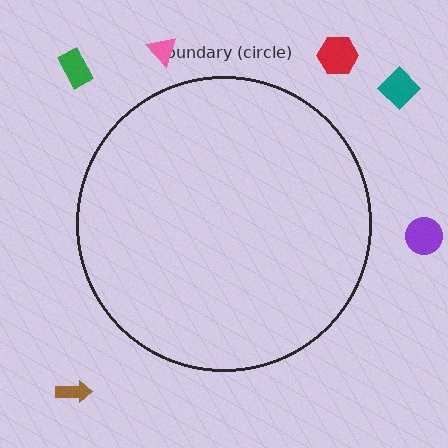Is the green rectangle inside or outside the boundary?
Outside.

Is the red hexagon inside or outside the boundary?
Outside.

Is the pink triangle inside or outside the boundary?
Outside.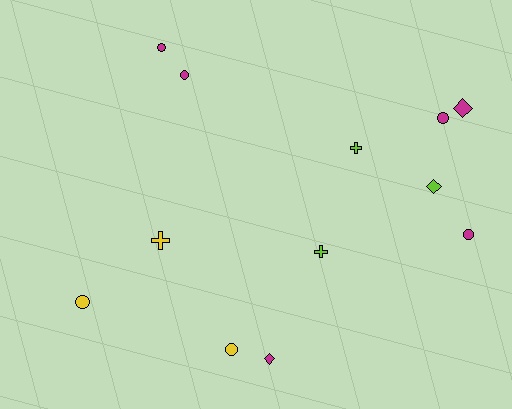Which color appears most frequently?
Magenta, with 6 objects.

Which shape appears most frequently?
Circle, with 6 objects.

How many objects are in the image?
There are 12 objects.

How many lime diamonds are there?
There is 1 lime diamond.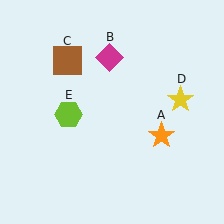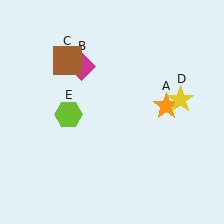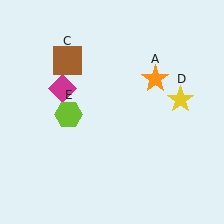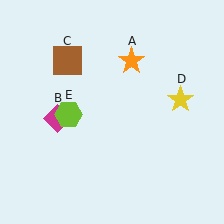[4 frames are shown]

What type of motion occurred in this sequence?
The orange star (object A), magenta diamond (object B) rotated counterclockwise around the center of the scene.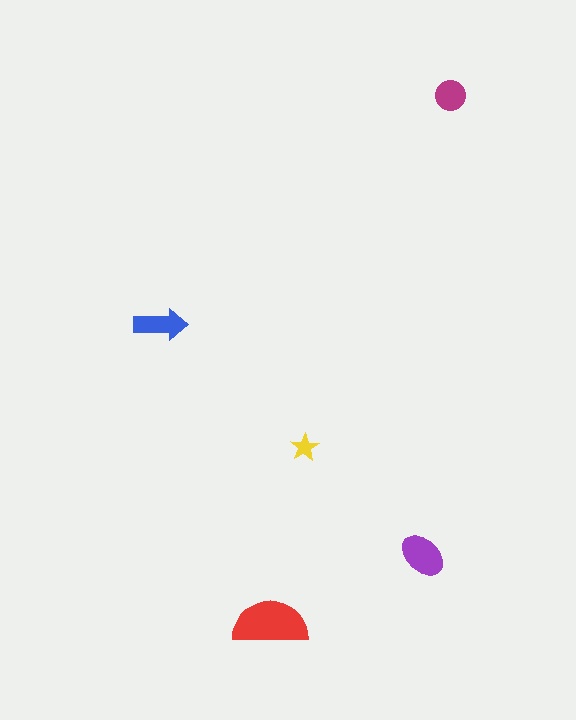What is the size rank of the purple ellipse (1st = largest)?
2nd.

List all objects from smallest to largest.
The yellow star, the magenta circle, the blue arrow, the purple ellipse, the red semicircle.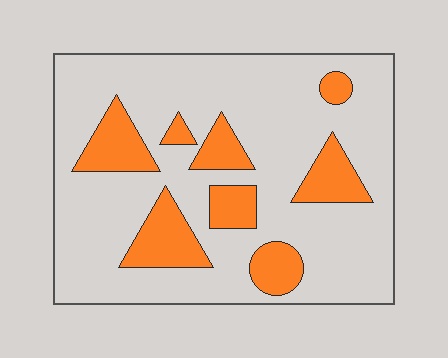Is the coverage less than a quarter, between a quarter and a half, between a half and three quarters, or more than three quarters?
Less than a quarter.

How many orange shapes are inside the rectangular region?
8.